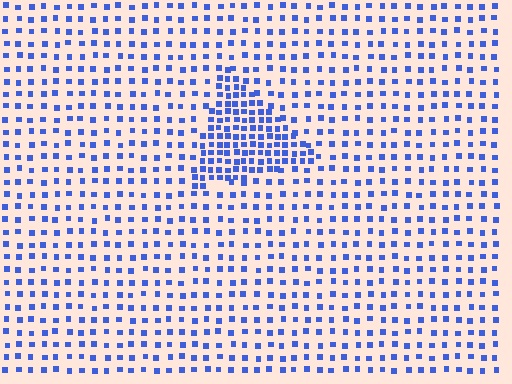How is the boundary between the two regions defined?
The boundary is defined by a change in element density (approximately 2.3x ratio). All elements are the same color, size, and shape.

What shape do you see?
I see a triangle.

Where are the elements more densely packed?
The elements are more densely packed inside the triangle boundary.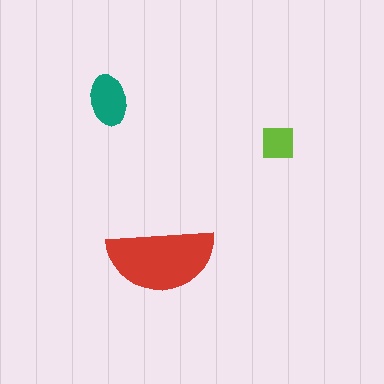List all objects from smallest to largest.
The lime square, the teal ellipse, the red semicircle.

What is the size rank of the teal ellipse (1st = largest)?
2nd.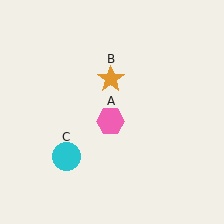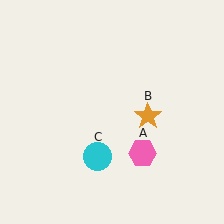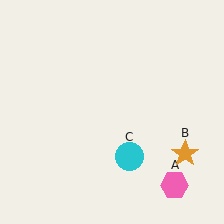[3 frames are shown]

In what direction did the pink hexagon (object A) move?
The pink hexagon (object A) moved down and to the right.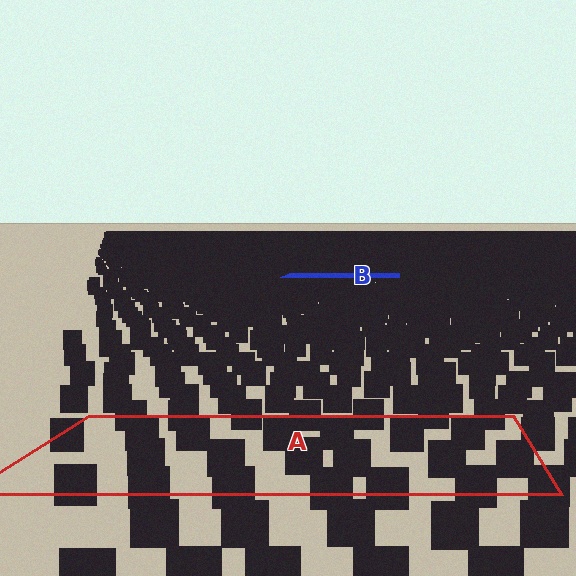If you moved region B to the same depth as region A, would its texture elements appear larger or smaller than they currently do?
They would appear larger. At a closer depth, the same texture elements are projected at a bigger on-screen size.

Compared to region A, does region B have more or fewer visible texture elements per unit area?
Region B has more texture elements per unit area — they are packed more densely because it is farther away.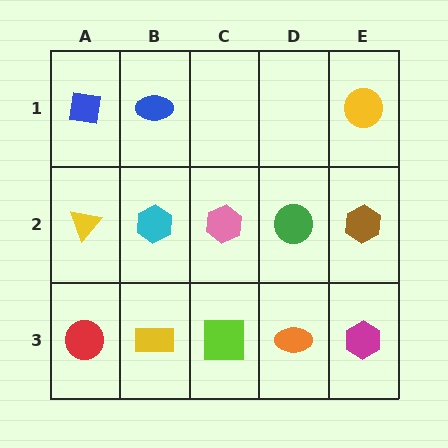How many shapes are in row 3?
5 shapes.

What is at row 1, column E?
A yellow circle.